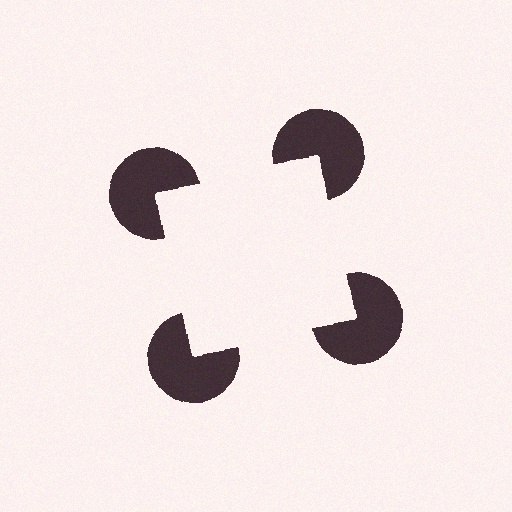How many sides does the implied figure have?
4 sides.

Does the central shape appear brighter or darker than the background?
It typically appears slightly brighter than the background, even though no actual brightness change is drawn.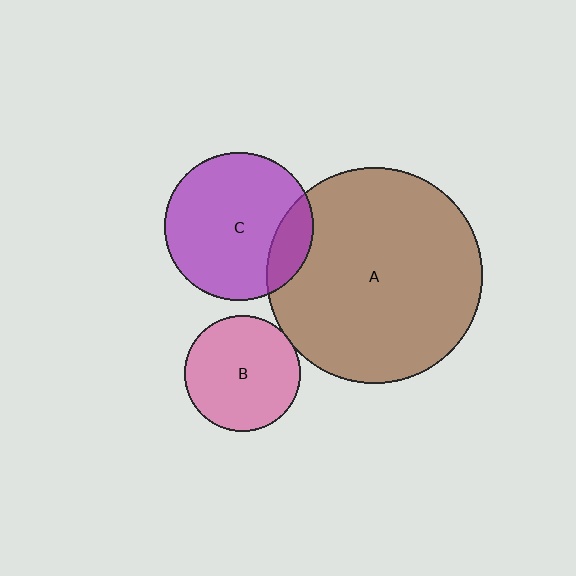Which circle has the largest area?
Circle A (brown).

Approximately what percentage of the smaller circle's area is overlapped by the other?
Approximately 15%.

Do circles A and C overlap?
Yes.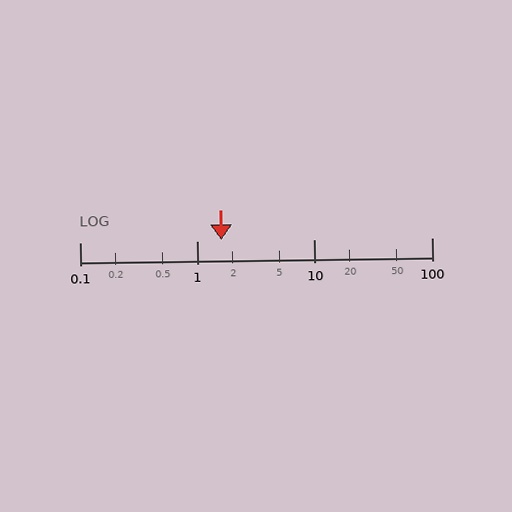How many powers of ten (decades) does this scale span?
The scale spans 3 decades, from 0.1 to 100.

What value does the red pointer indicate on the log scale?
The pointer indicates approximately 1.6.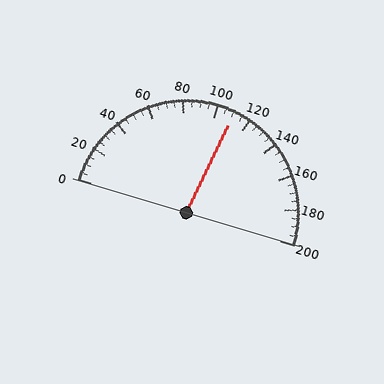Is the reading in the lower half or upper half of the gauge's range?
The reading is in the upper half of the range (0 to 200).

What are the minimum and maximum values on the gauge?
The gauge ranges from 0 to 200.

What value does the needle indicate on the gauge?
The needle indicates approximately 110.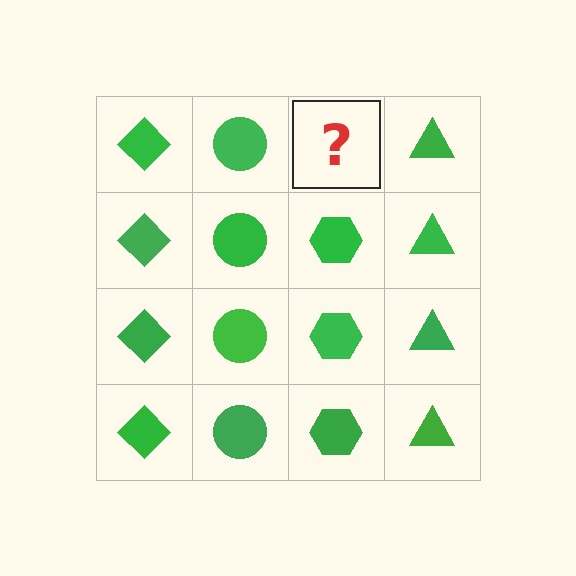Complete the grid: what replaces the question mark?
The question mark should be replaced with a green hexagon.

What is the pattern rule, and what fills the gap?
The rule is that each column has a consistent shape. The gap should be filled with a green hexagon.